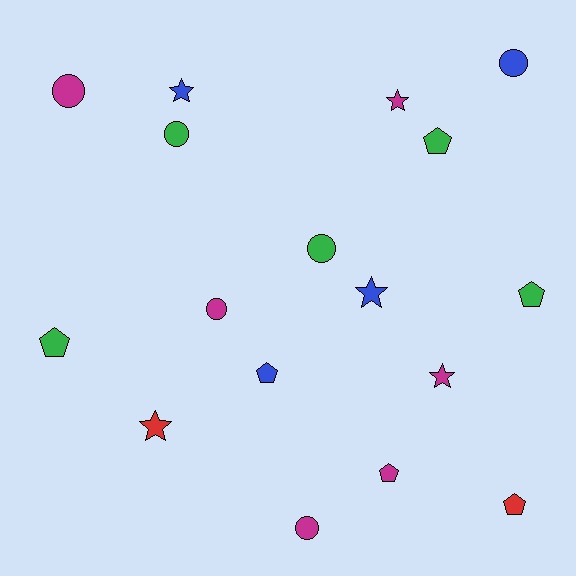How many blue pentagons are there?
There is 1 blue pentagon.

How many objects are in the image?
There are 17 objects.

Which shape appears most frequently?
Pentagon, with 6 objects.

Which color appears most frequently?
Magenta, with 6 objects.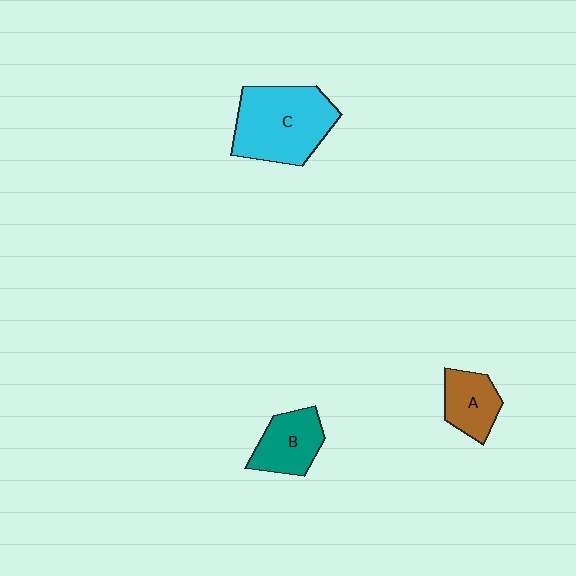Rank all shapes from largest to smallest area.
From largest to smallest: C (cyan), B (teal), A (brown).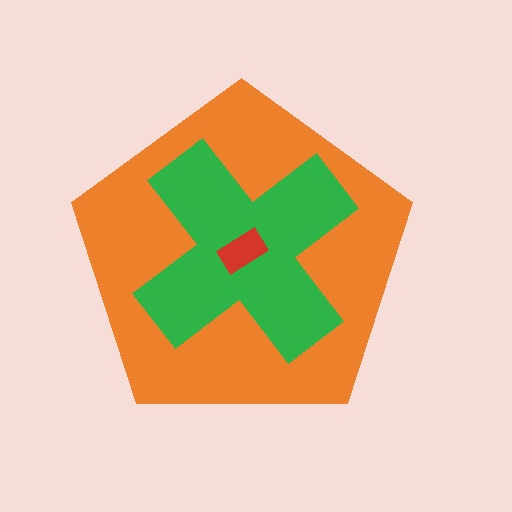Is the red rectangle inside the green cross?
Yes.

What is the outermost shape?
The orange pentagon.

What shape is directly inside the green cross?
The red rectangle.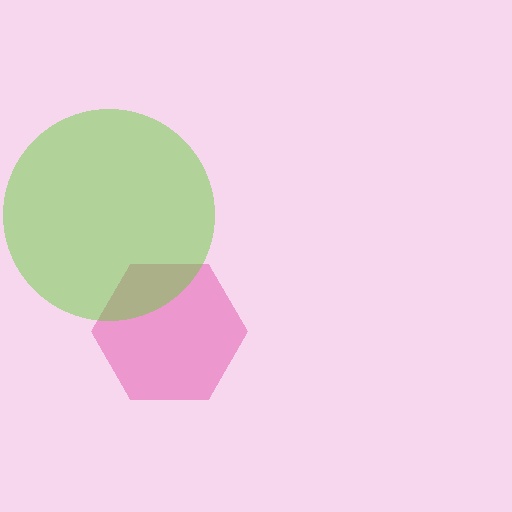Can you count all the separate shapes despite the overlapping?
Yes, there are 2 separate shapes.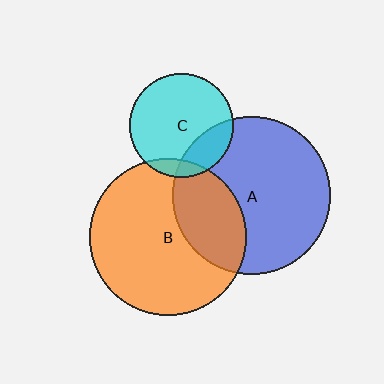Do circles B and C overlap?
Yes.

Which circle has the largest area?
Circle A (blue).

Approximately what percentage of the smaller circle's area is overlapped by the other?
Approximately 10%.